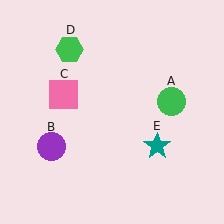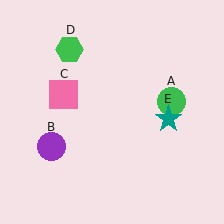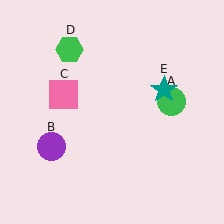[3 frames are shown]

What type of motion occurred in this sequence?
The teal star (object E) rotated counterclockwise around the center of the scene.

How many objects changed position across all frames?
1 object changed position: teal star (object E).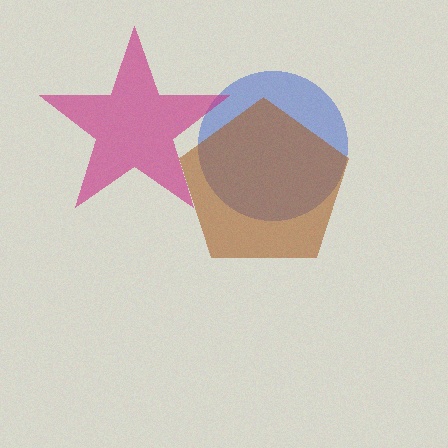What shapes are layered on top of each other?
The layered shapes are: a blue circle, a brown pentagon, a magenta star.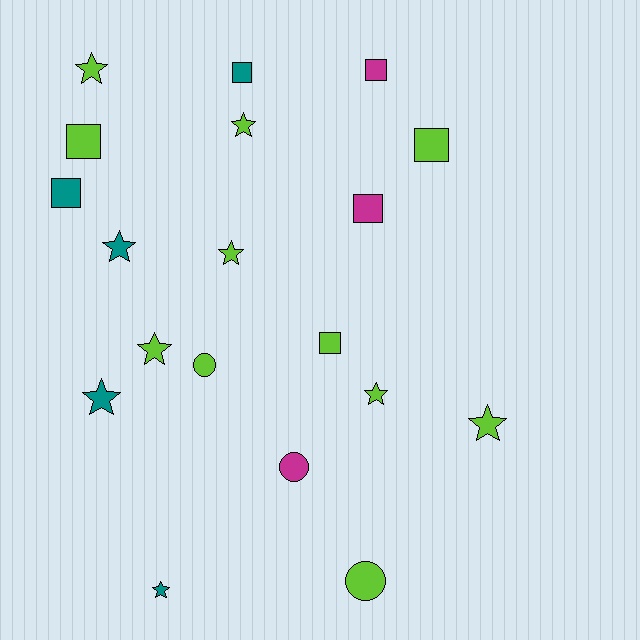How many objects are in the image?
There are 19 objects.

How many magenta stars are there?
There are no magenta stars.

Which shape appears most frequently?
Star, with 9 objects.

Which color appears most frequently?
Lime, with 11 objects.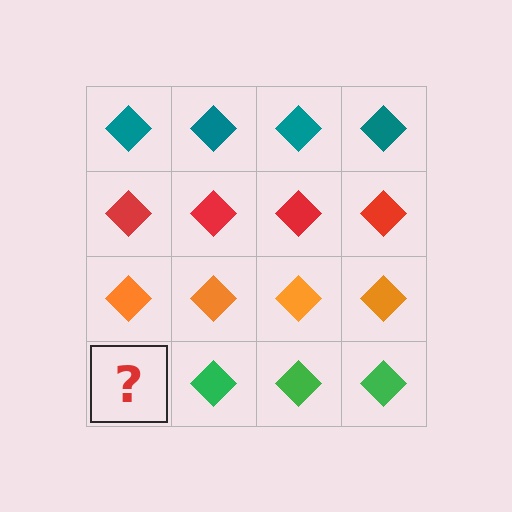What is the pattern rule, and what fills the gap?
The rule is that each row has a consistent color. The gap should be filled with a green diamond.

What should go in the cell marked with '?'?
The missing cell should contain a green diamond.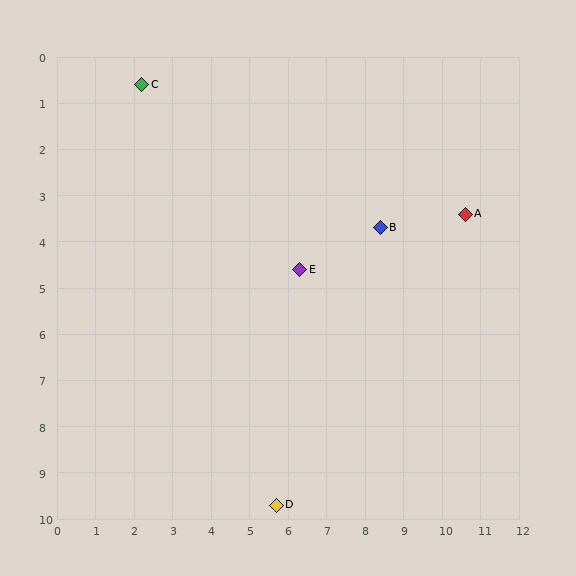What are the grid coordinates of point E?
Point E is at approximately (6.3, 4.6).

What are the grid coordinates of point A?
Point A is at approximately (10.6, 3.4).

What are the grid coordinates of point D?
Point D is at approximately (5.7, 9.7).